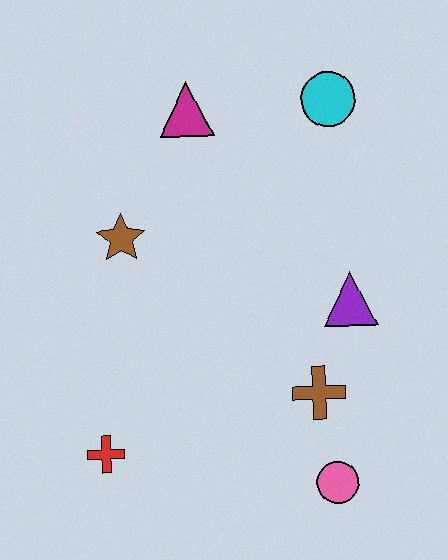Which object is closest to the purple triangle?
The brown cross is closest to the purple triangle.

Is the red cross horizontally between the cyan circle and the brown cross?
No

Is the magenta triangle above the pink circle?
Yes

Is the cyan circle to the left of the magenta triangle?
No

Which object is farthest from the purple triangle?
The red cross is farthest from the purple triangle.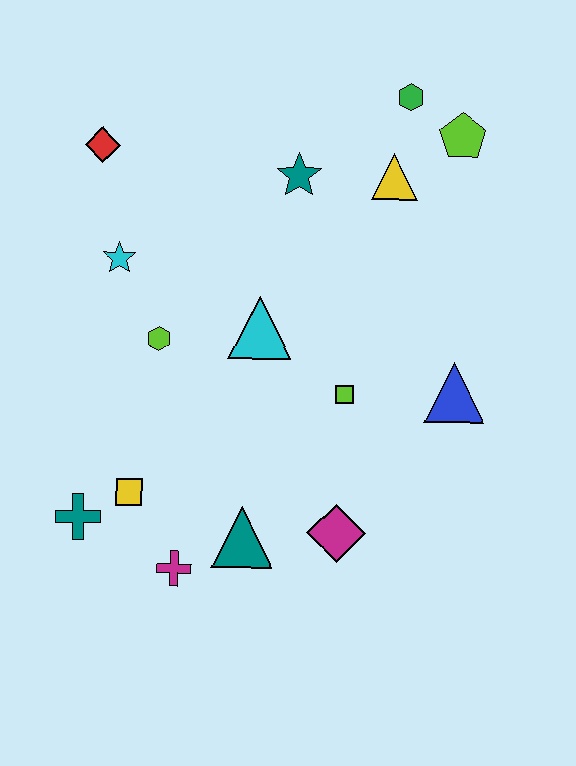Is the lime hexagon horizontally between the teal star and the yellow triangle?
No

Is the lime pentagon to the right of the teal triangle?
Yes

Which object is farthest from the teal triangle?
The green hexagon is farthest from the teal triangle.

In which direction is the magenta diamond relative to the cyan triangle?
The magenta diamond is below the cyan triangle.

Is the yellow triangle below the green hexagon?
Yes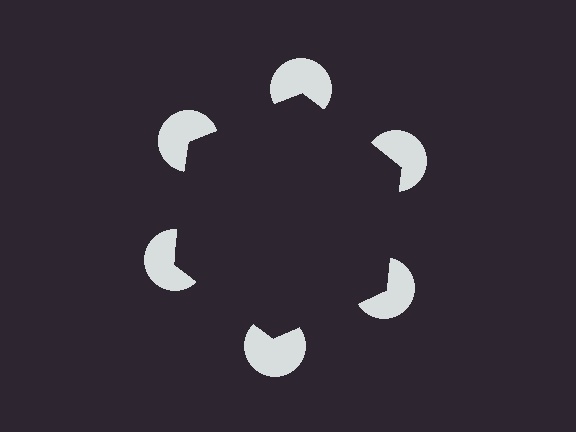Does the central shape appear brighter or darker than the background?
It typically appears slightly darker than the background, even though no actual brightness change is drawn.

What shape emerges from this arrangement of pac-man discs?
An illusory hexagon — its edges are inferred from the aligned wedge cuts in the pac-man discs, not physically drawn.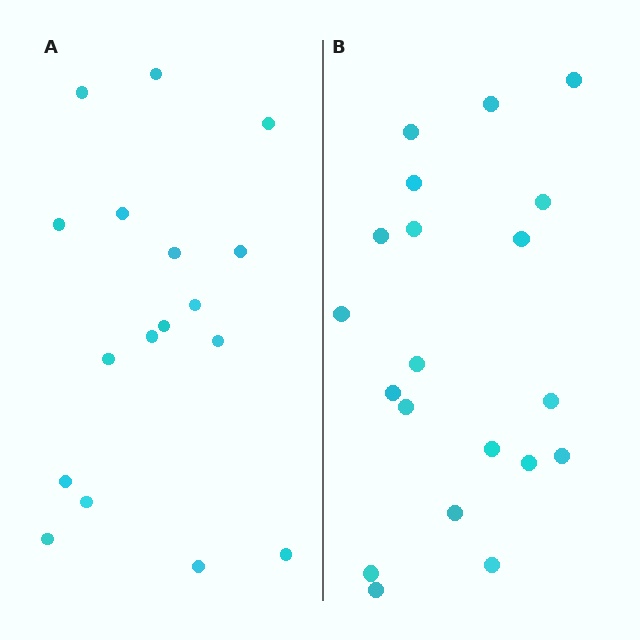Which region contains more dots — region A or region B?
Region B (the right region) has more dots.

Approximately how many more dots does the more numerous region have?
Region B has just a few more — roughly 2 or 3 more dots than region A.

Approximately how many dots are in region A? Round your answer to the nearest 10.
About 20 dots. (The exact count is 17, which rounds to 20.)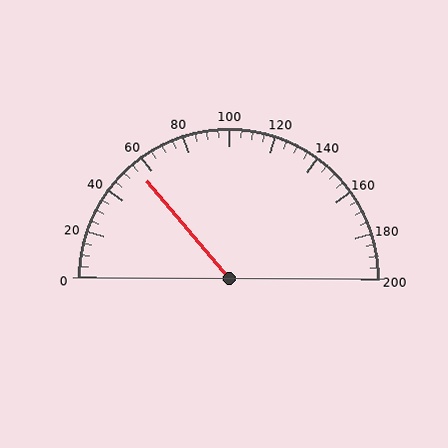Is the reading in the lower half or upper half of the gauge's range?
The reading is in the lower half of the range (0 to 200).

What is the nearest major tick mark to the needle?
The nearest major tick mark is 60.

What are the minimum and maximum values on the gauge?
The gauge ranges from 0 to 200.